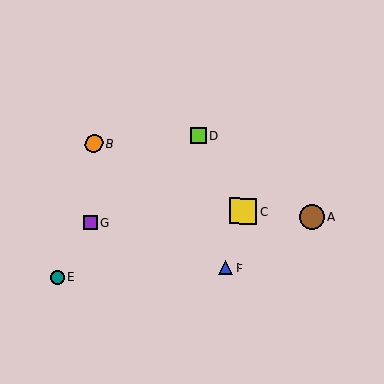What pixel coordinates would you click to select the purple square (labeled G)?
Click at (90, 223) to select the purple square G.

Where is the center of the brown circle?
The center of the brown circle is at (311, 217).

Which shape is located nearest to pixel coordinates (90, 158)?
The orange circle (labeled B) at (94, 144) is nearest to that location.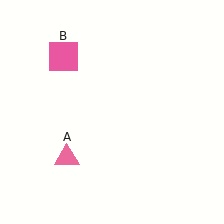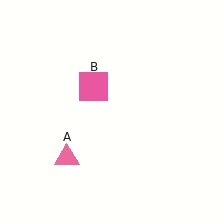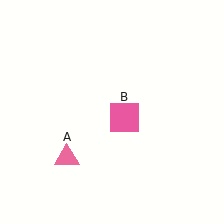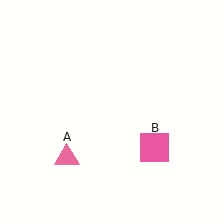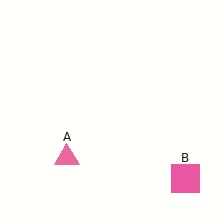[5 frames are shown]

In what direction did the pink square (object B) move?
The pink square (object B) moved down and to the right.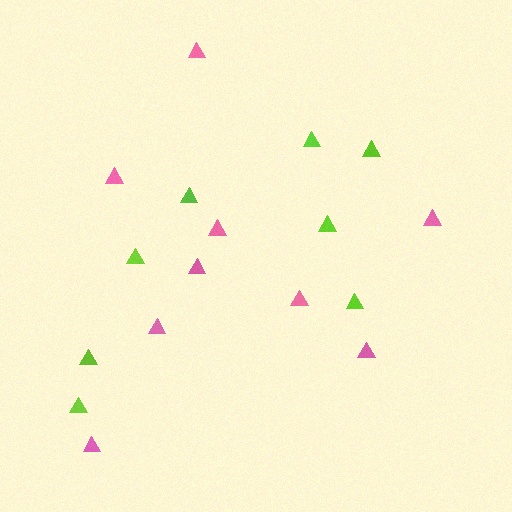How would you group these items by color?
There are 2 groups: one group of lime triangles (8) and one group of pink triangles (9).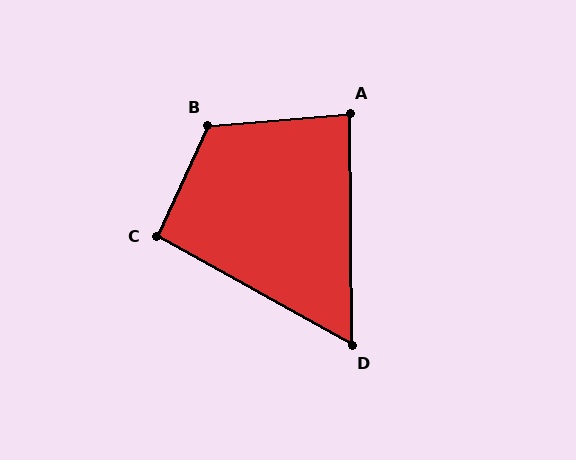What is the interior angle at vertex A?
Approximately 86 degrees (approximately right).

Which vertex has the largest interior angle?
B, at approximately 120 degrees.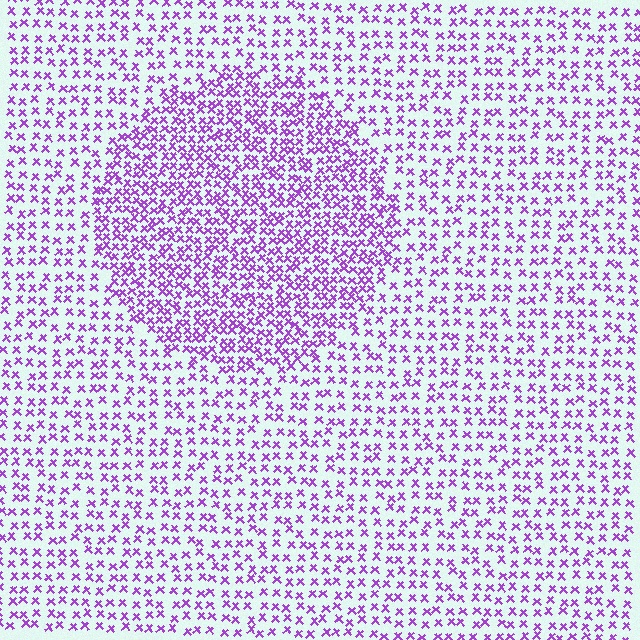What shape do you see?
I see a circle.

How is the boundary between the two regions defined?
The boundary is defined by a change in element density (approximately 1.9x ratio). All elements are the same color, size, and shape.